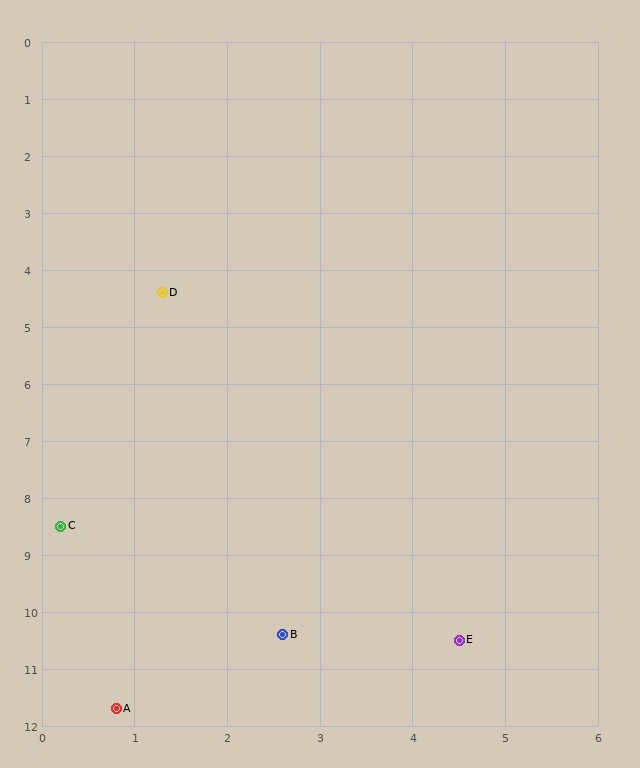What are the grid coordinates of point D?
Point D is at approximately (1.3, 4.4).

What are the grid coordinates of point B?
Point B is at approximately (2.6, 10.4).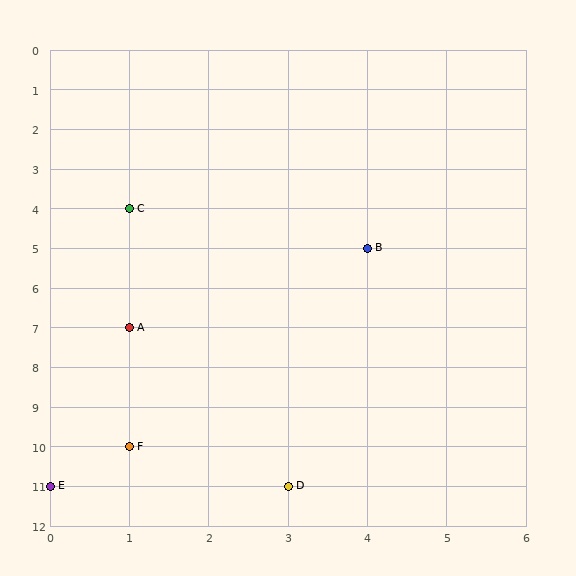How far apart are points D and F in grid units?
Points D and F are 2 columns and 1 row apart (about 2.2 grid units diagonally).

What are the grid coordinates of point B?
Point B is at grid coordinates (4, 5).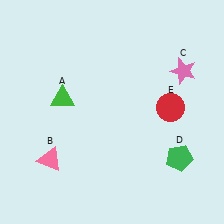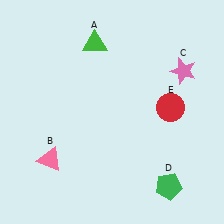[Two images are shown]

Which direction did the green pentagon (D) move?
The green pentagon (D) moved down.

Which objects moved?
The objects that moved are: the green triangle (A), the green pentagon (D).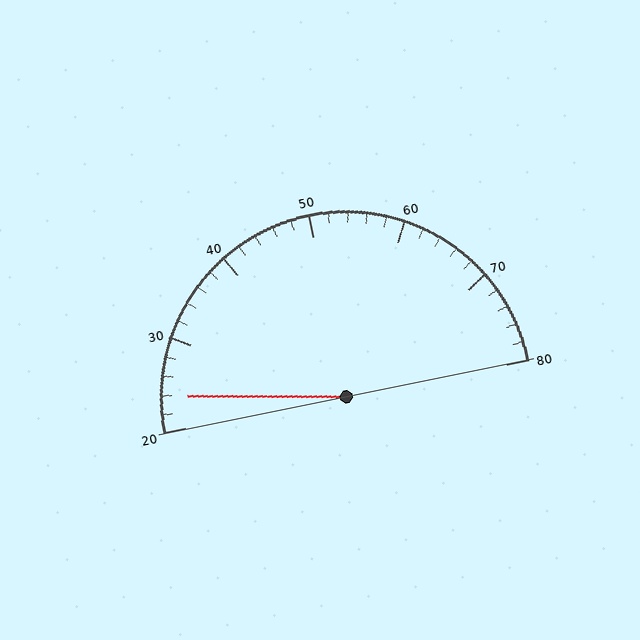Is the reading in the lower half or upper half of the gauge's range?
The reading is in the lower half of the range (20 to 80).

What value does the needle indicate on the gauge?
The needle indicates approximately 24.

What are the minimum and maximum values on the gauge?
The gauge ranges from 20 to 80.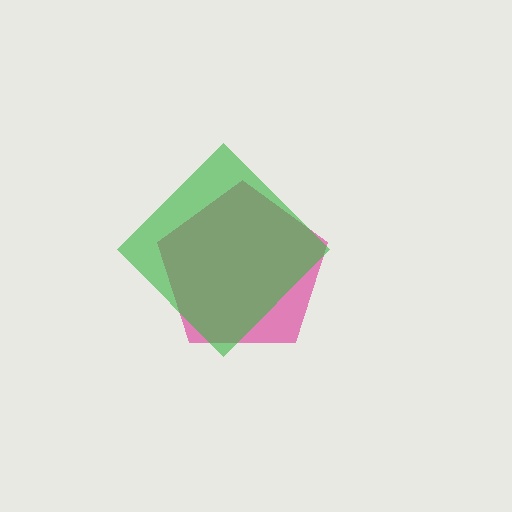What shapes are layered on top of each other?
The layered shapes are: a magenta pentagon, a green diamond.